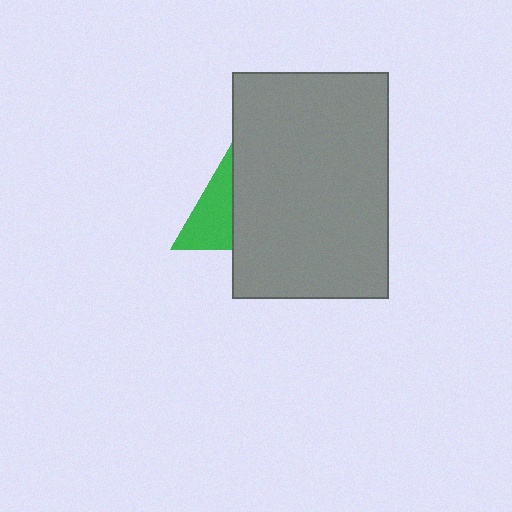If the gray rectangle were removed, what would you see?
You would see the complete green triangle.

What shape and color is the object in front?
The object in front is a gray rectangle.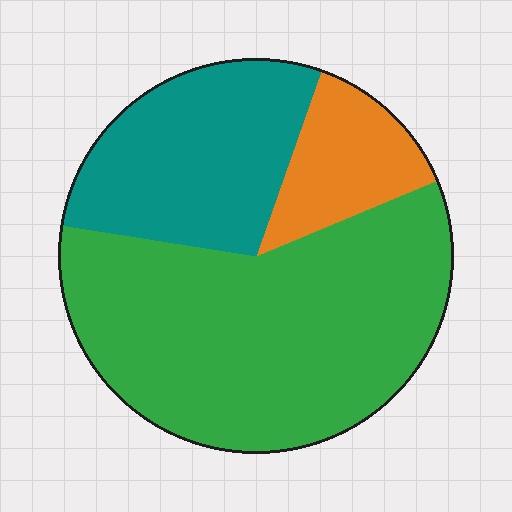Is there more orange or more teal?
Teal.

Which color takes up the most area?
Green, at roughly 60%.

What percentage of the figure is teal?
Teal takes up between a quarter and a half of the figure.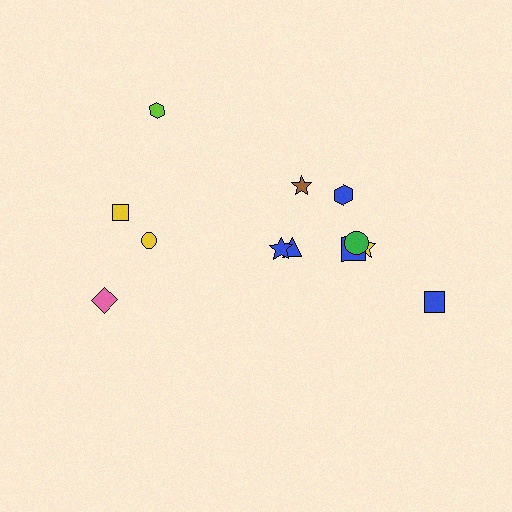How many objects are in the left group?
There are 4 objects.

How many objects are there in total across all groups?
There are 12 objects.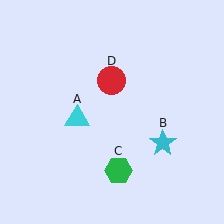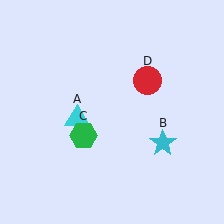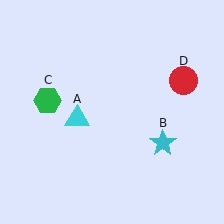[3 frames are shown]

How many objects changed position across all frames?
2 objects changed position: green hexagon (object C), red circle (object D).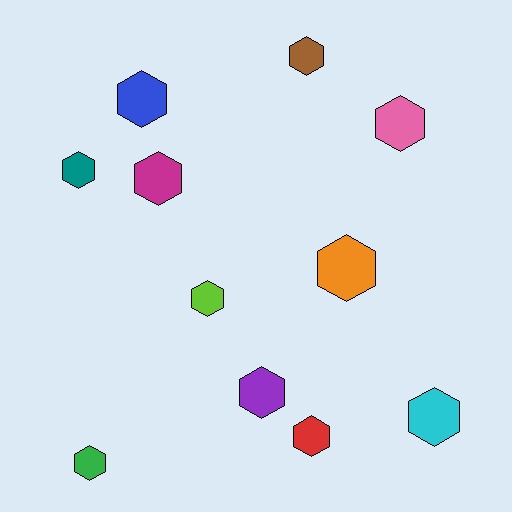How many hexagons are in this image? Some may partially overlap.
There are 11 hexagons.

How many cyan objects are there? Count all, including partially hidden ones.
There is 1 cyan object.